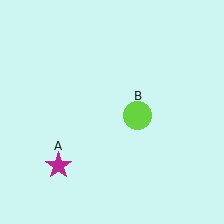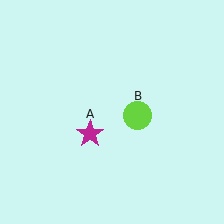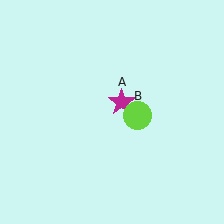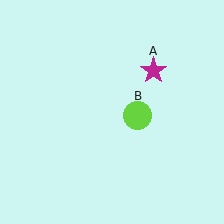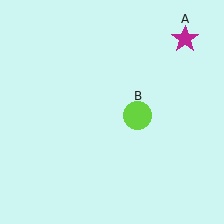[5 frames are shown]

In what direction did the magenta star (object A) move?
The magenta star (object A) moved up and to the right.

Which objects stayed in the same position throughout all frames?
Lime circle (object B) remained stationary.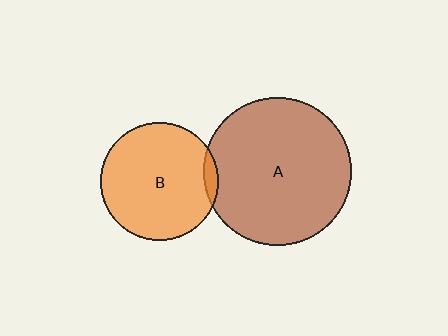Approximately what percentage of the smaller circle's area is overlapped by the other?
Approximately 5%.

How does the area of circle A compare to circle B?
Approximately 1.6 times.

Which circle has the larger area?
Circle A (brown).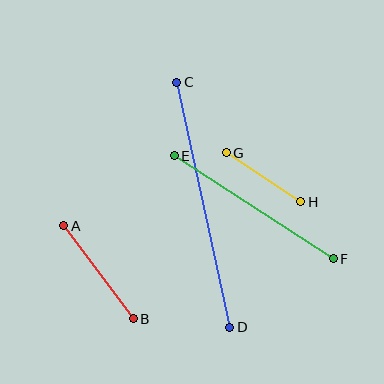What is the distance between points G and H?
The distance is approximately 89 pixels.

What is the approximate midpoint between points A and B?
The midpoint is at approximately (99, 272) pixels.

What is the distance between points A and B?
The distance is approximately 116 pixels.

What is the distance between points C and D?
The distance is approximately 250 pixels.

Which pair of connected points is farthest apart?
Points C and D are farthest apart.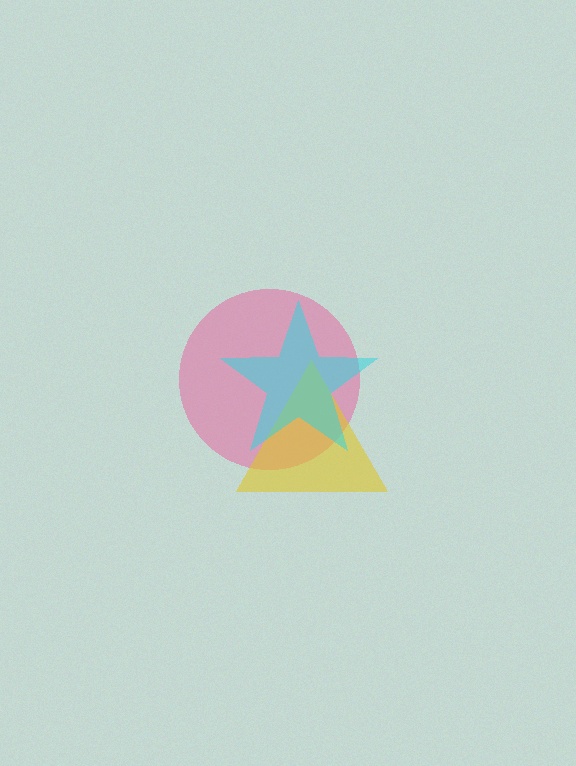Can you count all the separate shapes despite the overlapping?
Yes, there are 3 separate shapes.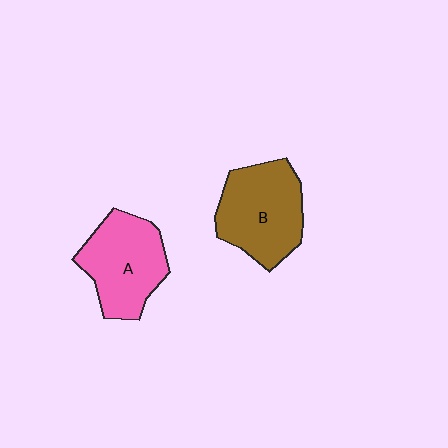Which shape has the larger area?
Shape B (brown).